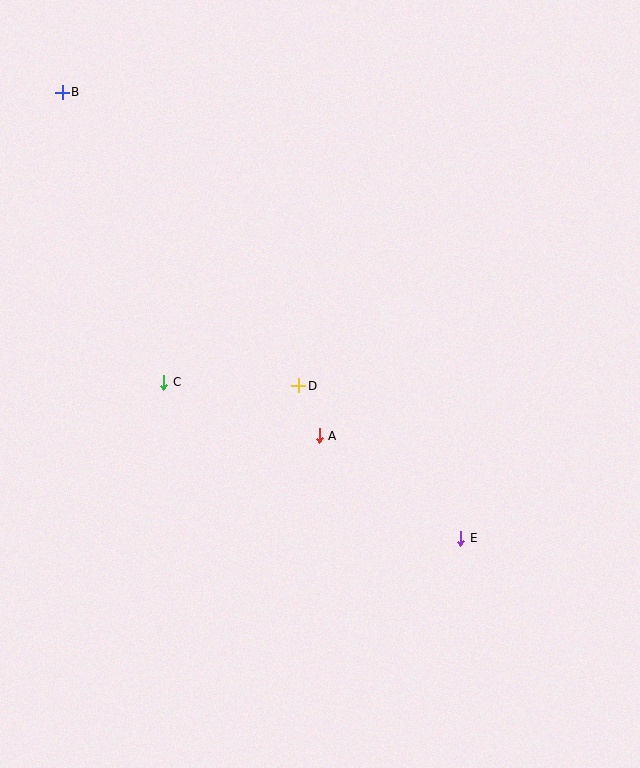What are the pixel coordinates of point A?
Point A is at (319, 436).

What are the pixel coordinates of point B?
Point B is at (62, 92).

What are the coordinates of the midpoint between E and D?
The midpoint between E and D is at (380, 462).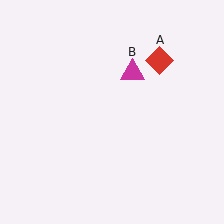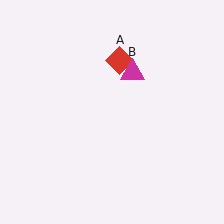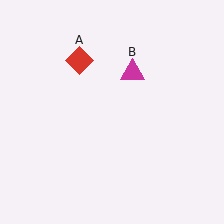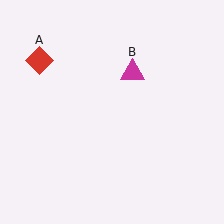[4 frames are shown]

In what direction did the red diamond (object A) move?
The red diamond (object A) moved left.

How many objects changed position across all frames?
1 object changed position: red diamond (object A).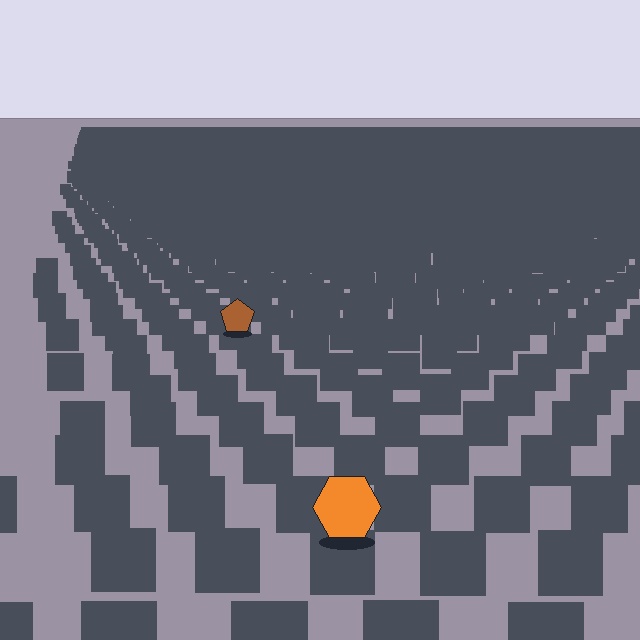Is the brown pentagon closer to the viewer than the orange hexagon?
No. The orange hexagon is closer — you can tell from the texture gradient: the ground texture is coarser near it.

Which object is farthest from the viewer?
The brown pentagon is farthest from the viewer. It appears smaller and the ground texture around it is denser.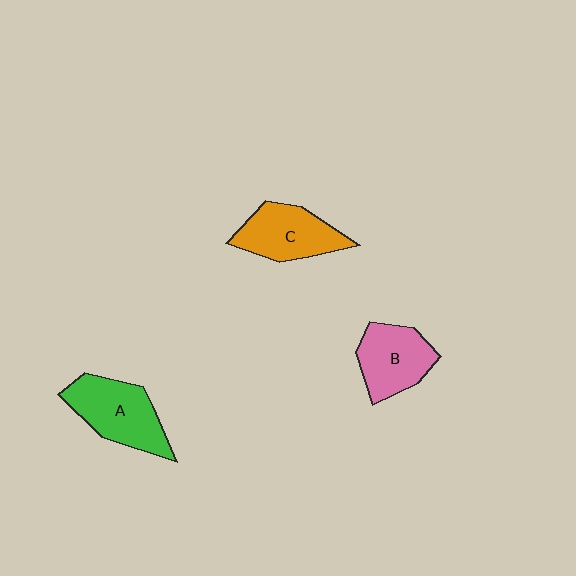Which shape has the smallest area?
Shape B (pink).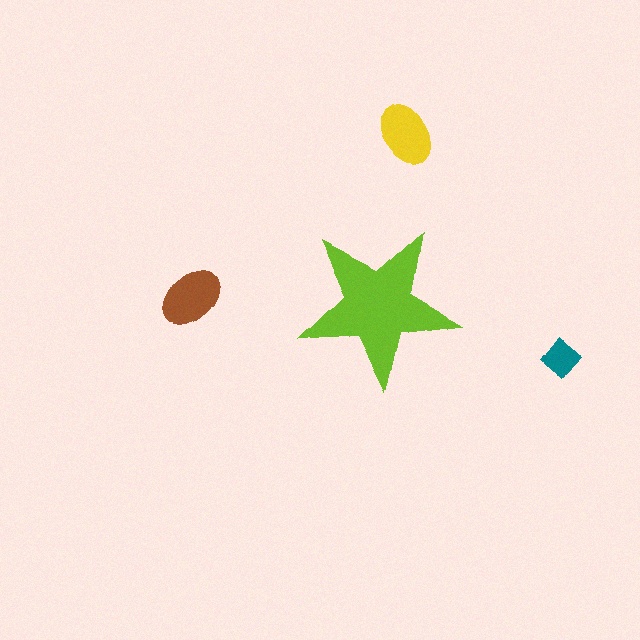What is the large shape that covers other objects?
A lime star.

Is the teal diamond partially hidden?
No, the teal diamond is fully visible.